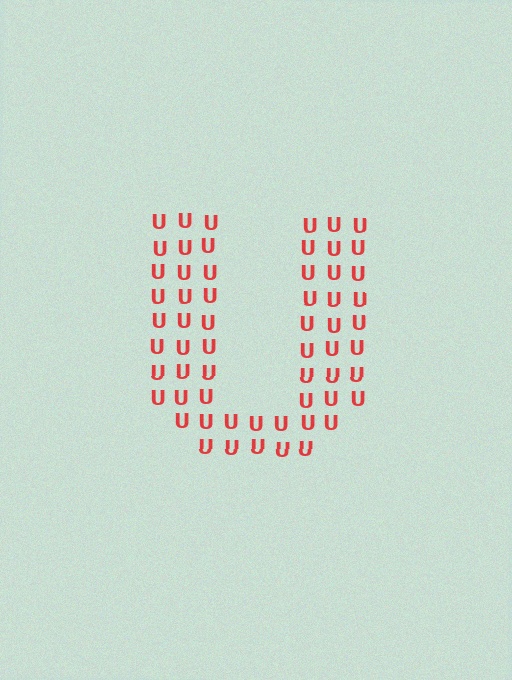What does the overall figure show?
The overall figure shows the letter U.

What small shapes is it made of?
It is made of small letter U's.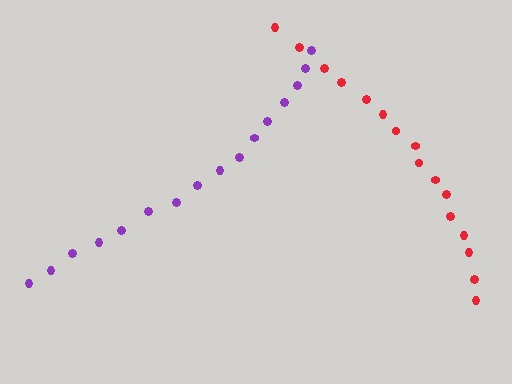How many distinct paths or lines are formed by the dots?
There are 2 distinct paths.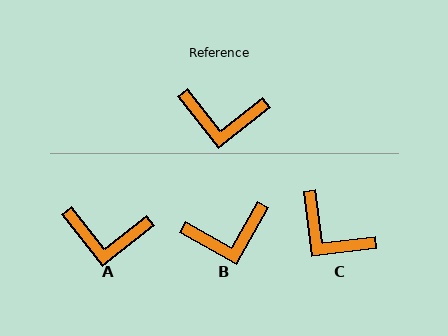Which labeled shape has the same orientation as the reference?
A.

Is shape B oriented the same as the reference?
No, it is off by about 22 degrees.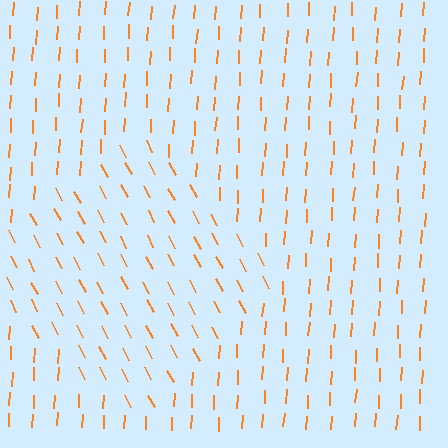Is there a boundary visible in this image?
Yes, there is a texture boundary formed by a change in line orientation.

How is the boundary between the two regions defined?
The boundary is defined purely by a change in line orientation (approximately 31 degrees difference). All lines are the same color and thickness.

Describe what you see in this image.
The image is filled with small orange line segments. A diamond region in the image has lines oriented differently from the surrounding lines, creating a visible texture boundary.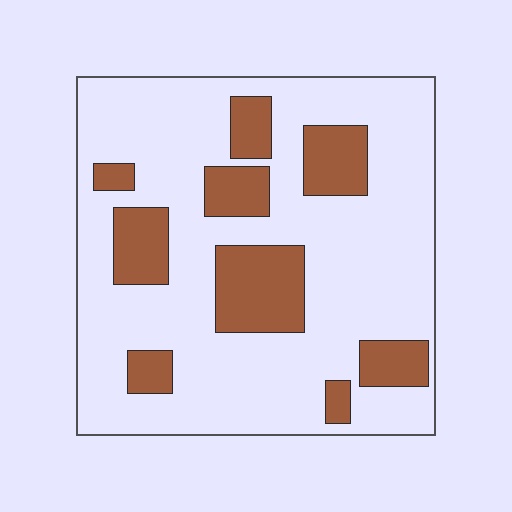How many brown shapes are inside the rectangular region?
9.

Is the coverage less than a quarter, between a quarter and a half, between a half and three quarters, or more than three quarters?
Less than a quarter.